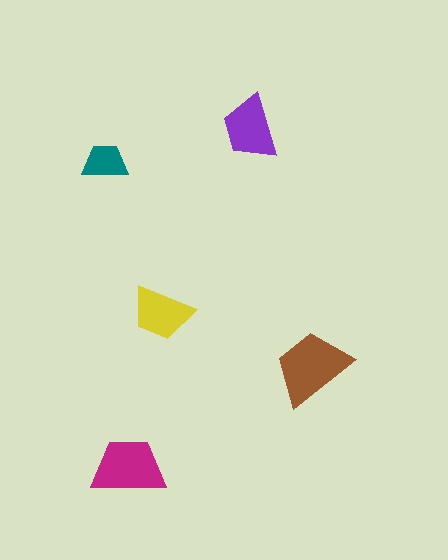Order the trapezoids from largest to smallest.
the brown one, the magenta one, the purple one, the yellow one, the teal one.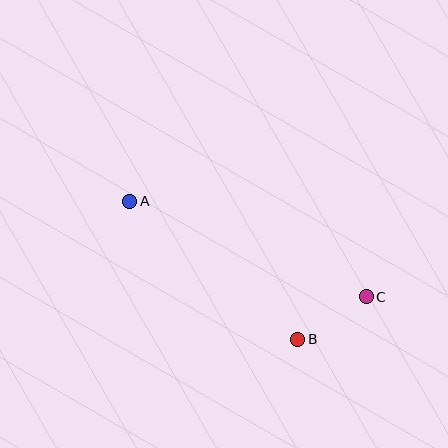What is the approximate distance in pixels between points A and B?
The distance between A and B is approximately 218 pixels.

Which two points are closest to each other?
Points B and C are closest to each other.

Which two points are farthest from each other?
Points A and C are farthest from each other.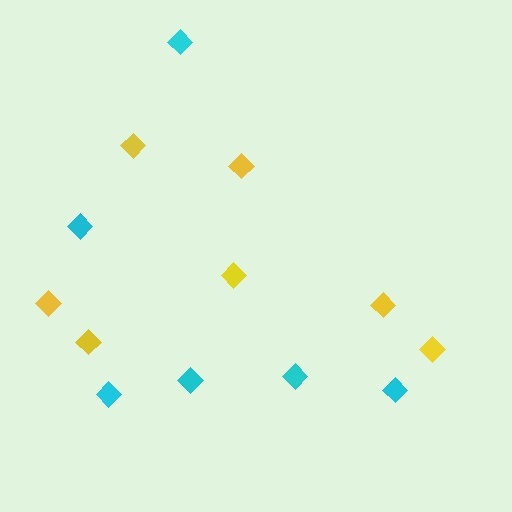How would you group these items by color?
There are 2 groups: one group of cyan diamonds (6) and one group of yellow diamonds (7).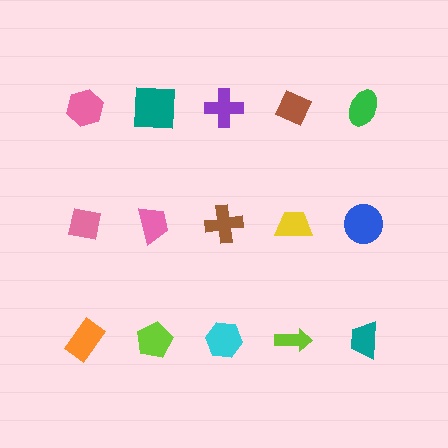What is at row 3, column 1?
An orange rectangle.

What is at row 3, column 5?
A teal trapezoid.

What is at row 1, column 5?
A green ellipse.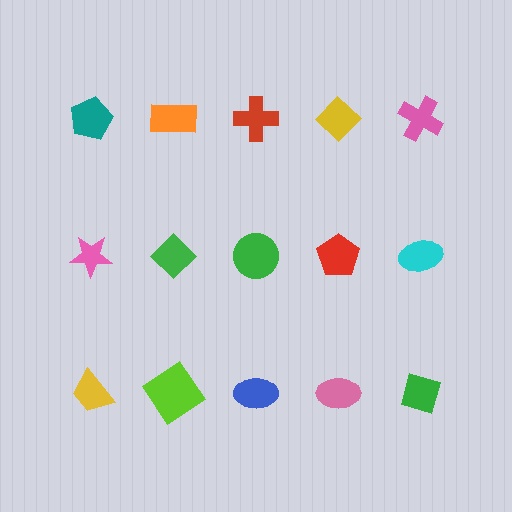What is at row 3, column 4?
A pink ellipse.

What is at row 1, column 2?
An orange rectangle.